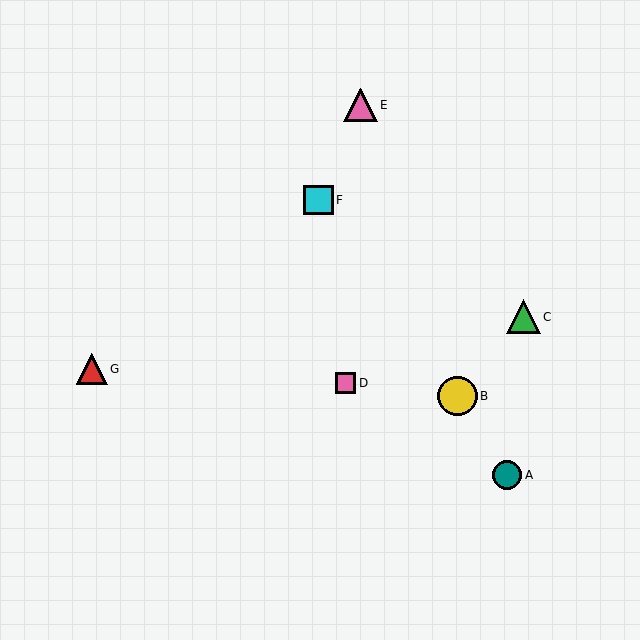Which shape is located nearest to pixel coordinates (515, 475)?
The teal circle (labeled A) at (507, 475) is nearest to that location.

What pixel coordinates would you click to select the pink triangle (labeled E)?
Click at (360, 105) to select the pink triangle E.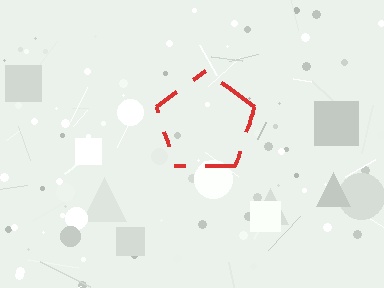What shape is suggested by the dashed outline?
The dashed outline suggests a pentagon.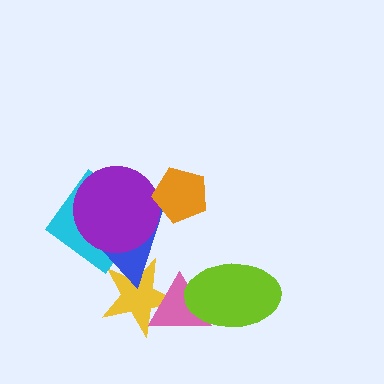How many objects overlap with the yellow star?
2 objects overlap with the yellow star.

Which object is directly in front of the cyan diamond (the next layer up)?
The blue triangle is directly in front of the cyan diamond.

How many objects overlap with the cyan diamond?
2 objects overlap with the cyan diamond.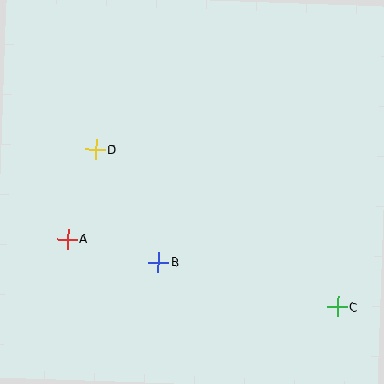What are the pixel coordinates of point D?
Point D is at (96, 150).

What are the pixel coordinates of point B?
Point B is at (158, 262).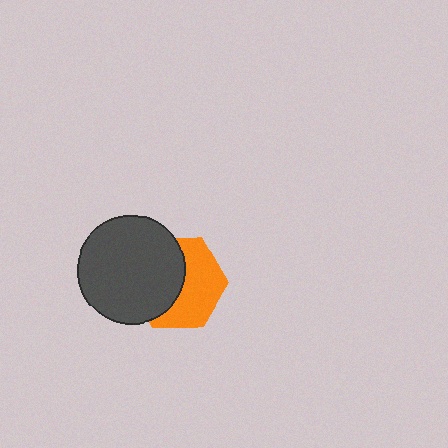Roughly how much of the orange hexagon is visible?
About half of it is visible (roughly 51%).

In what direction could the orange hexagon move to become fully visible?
The orange hexagon could move right. That would shift it out from behind the dark gray circle entirely.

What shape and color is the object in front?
The object in front is a dark gray circle.